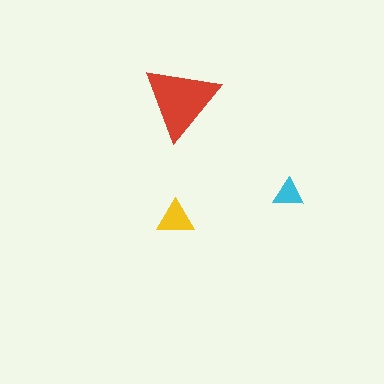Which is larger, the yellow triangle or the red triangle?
The red one.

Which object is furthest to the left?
The yellow triangle is leftmost.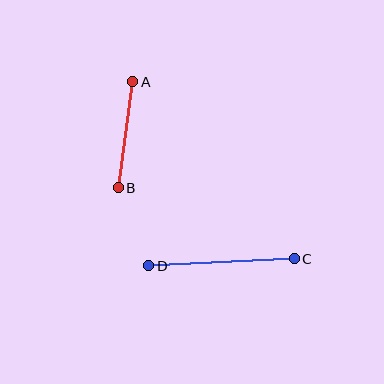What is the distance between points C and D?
The distance is approximately 145 pixels.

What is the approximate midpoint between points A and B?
The midpoint is at approximately (125, 135) pixels.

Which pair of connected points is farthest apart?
Points C and D are farthest apart.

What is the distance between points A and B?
The distance is approximately 107 pixels.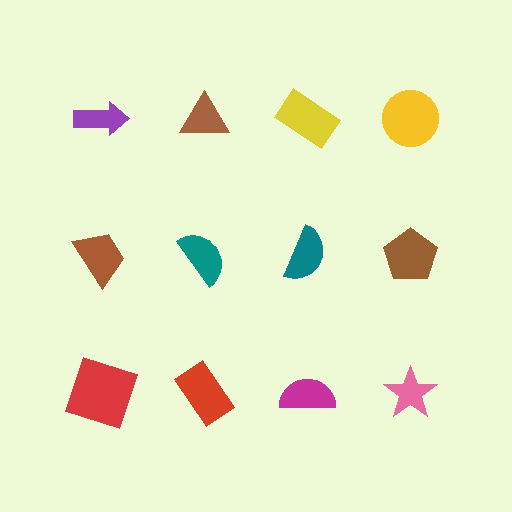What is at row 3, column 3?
A magenta semicircle.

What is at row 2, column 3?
A teal semicircle.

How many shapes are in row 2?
4 shapes.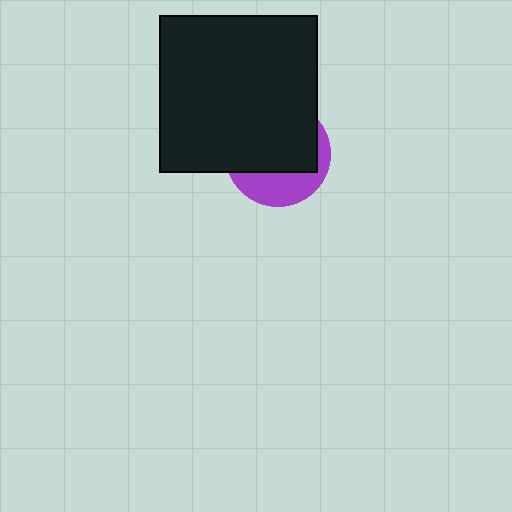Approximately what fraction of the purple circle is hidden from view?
Roughly 66% of the purple circle is hidden behind the black square.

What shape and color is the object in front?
The object in front is a black square.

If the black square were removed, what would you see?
You would see the complete purple circle.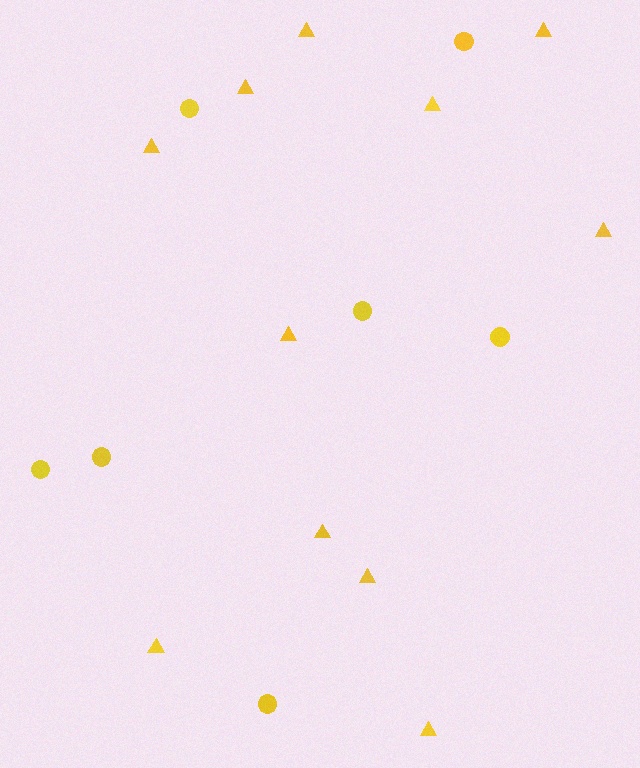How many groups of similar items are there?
There are 2 groups: one group of triangles (11) and one group of circles (7).